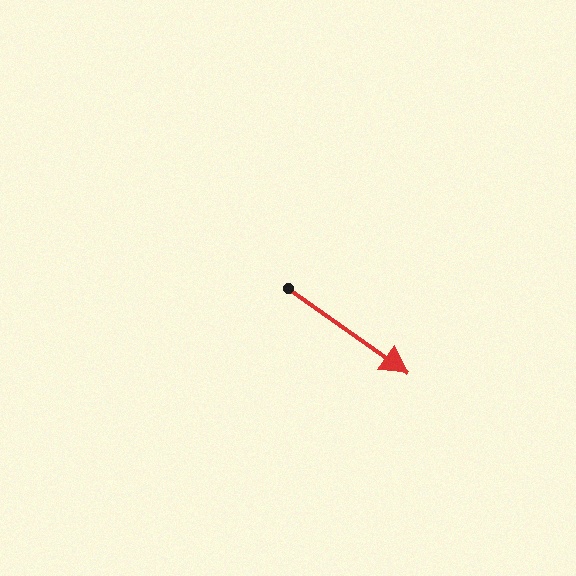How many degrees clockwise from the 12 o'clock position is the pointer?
Approximately 125 degrees.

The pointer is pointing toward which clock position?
Roughly 4 o'clock.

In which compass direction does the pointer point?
Southeast.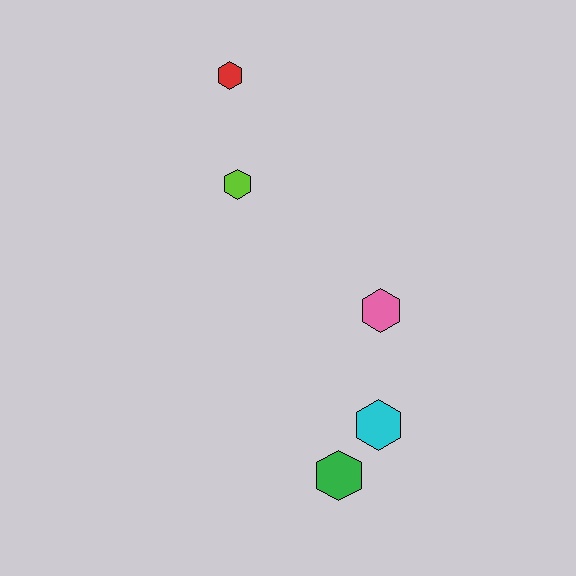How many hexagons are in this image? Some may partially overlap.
There are 5 hexagons.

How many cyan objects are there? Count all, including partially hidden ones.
There is 1 cyan object.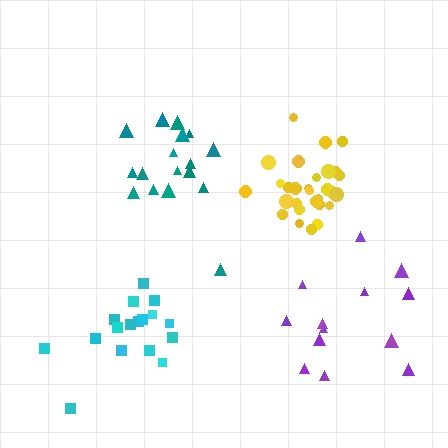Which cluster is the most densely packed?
Yellow.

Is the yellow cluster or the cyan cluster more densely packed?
Yellow.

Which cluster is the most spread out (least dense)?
Purple.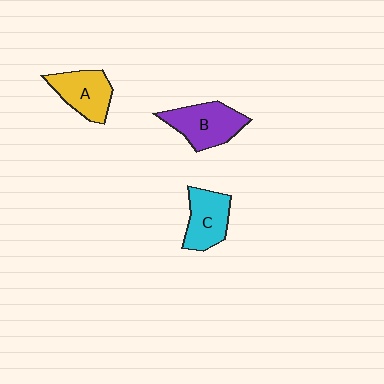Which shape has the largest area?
Shape B (purple).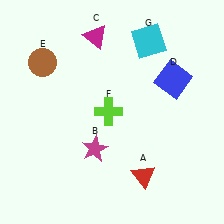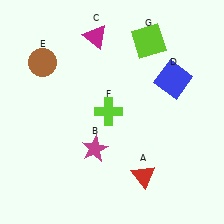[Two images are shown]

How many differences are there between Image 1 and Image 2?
There is 1 difference between the two images.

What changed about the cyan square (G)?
In Image 1, G is cyan. In Image 2, it changed to lime.